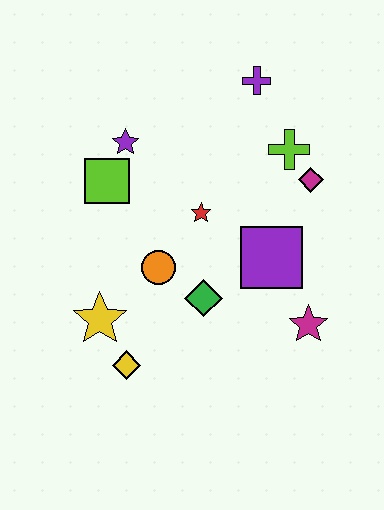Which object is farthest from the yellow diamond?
The purple cross is farthest from the yellow diamond.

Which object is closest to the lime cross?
The magenta diamond is closest to the lime cross.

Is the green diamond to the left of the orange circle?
No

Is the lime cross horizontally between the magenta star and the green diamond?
Yes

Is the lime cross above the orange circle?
Yes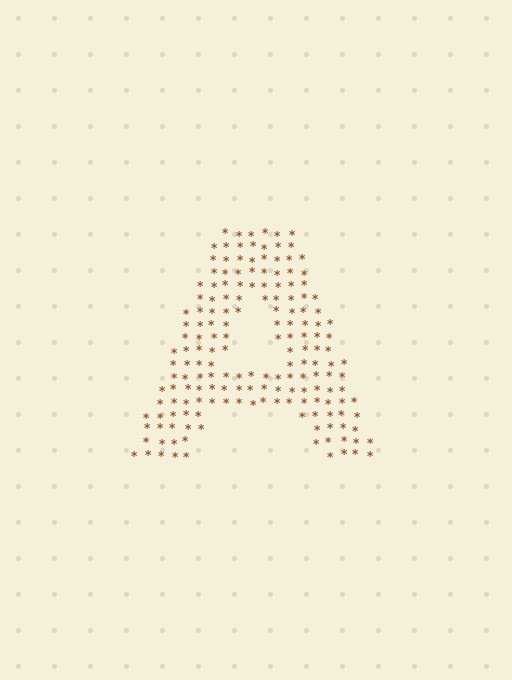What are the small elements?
The small elements are asterisks.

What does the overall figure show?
The overall figure shows the letter A.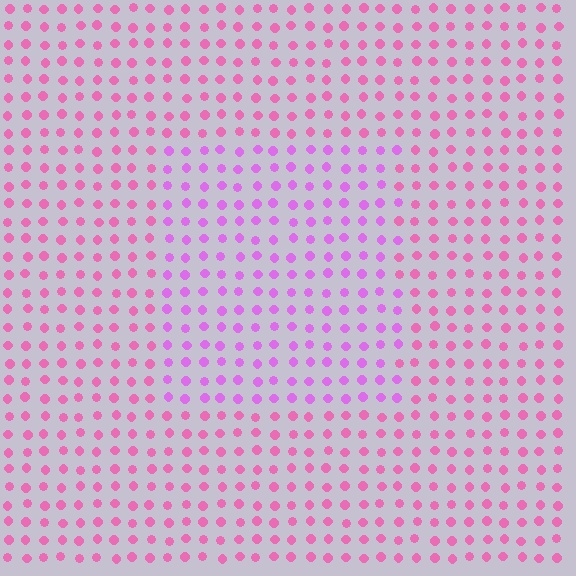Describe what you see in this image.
The image is filled with small pink elements in a uniform arrangement. A rectangle-shaped region is visible where the elements are tinted to a slightly different hue, forming a subtle color boundary.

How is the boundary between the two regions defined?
The boundary is defined purely by a slight shift in hue (about 32 degrees). Spacing, size, and orientation are identical on both sides.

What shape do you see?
I see a rectangle.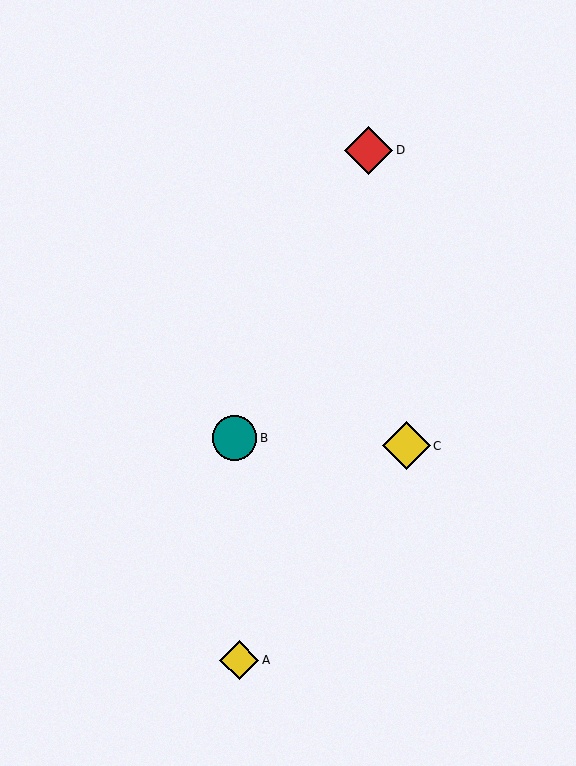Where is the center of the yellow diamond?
The center of the yellow diamond is at (406, 446).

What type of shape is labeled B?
Shape B is a teal circle.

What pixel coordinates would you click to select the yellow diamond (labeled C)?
Click at (406, 446) to select the yellow diamond C.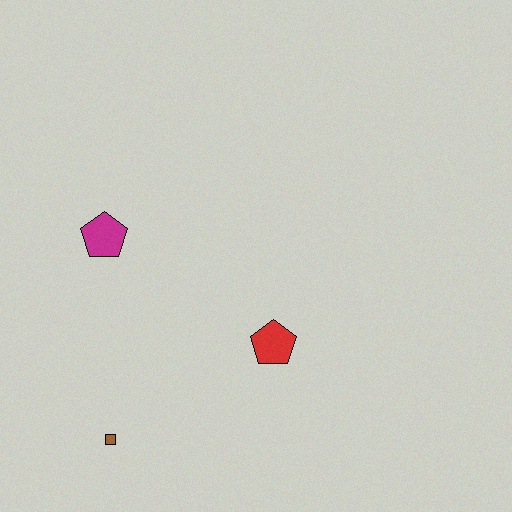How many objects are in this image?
There are 3 objects.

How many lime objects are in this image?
There are no lime objects.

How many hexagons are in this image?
There are no hexagons.